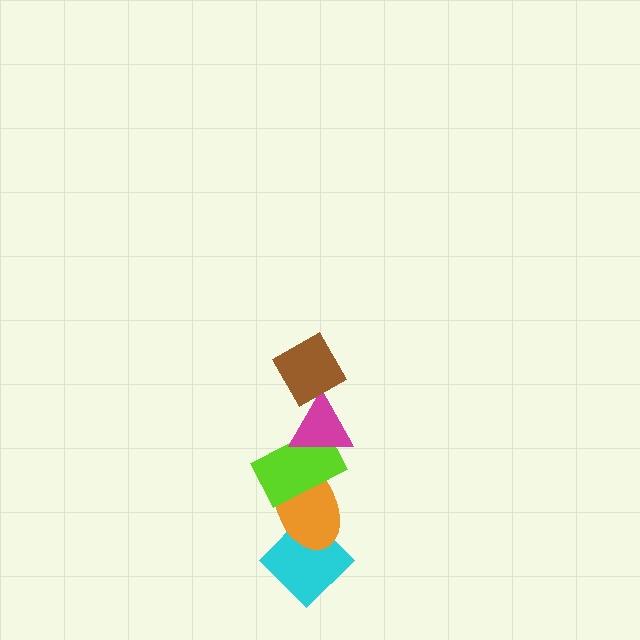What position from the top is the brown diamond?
The brown diamond is 1st from the top.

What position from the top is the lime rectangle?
The lime rectangle is 3rd from the top.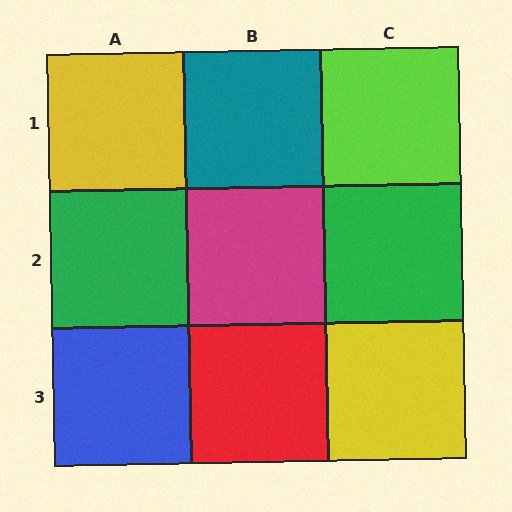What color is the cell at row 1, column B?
Teal.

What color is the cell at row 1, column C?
Lime.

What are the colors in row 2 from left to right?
Green, magenta, green.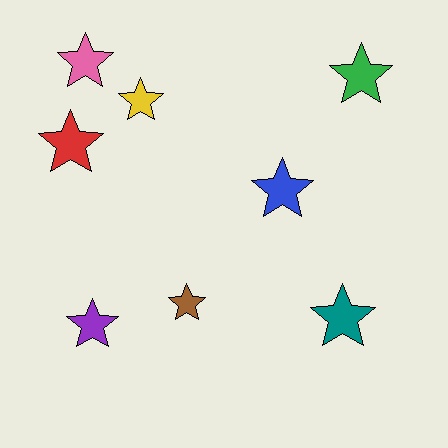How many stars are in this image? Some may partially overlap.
There are 8 stars.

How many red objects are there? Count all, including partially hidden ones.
There is 1 red object.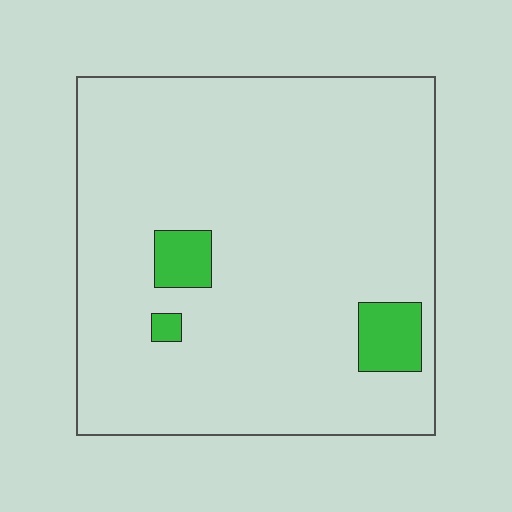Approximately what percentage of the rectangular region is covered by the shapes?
Approximately 5%.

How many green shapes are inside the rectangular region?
3.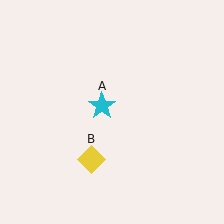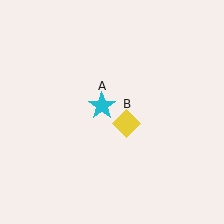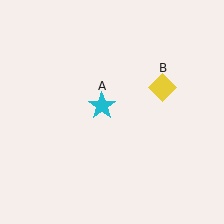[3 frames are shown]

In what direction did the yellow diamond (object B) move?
The yellow diamond (object B) moved up and to the right.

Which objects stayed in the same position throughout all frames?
Cyan star (object A) remained stationary.